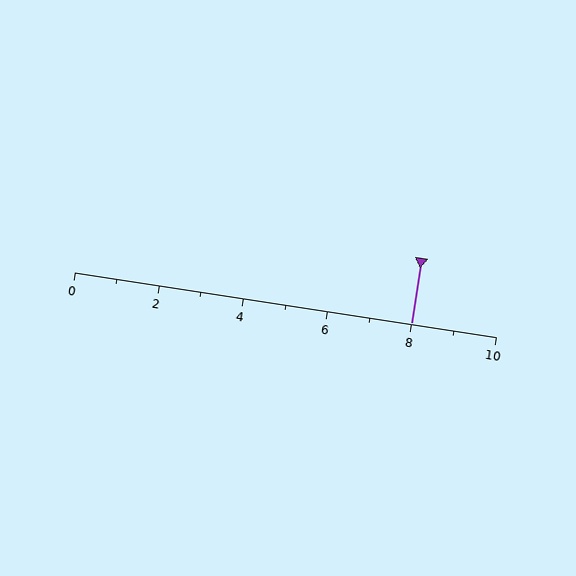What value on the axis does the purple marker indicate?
The marker indicates approximately 8.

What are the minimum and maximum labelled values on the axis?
The axis runs from 0 to 10.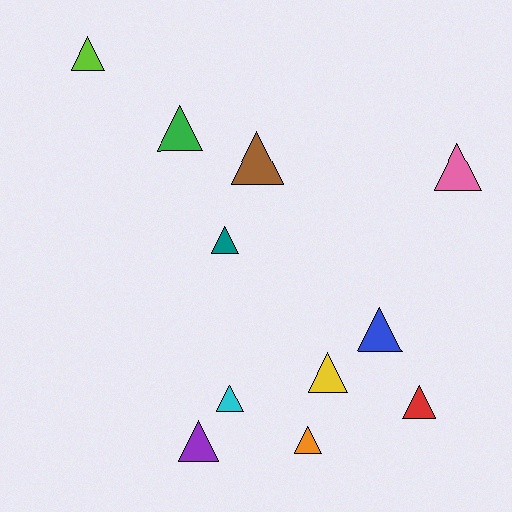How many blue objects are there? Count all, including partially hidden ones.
There is 1 blue object.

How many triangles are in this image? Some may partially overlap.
There are 11 triangles.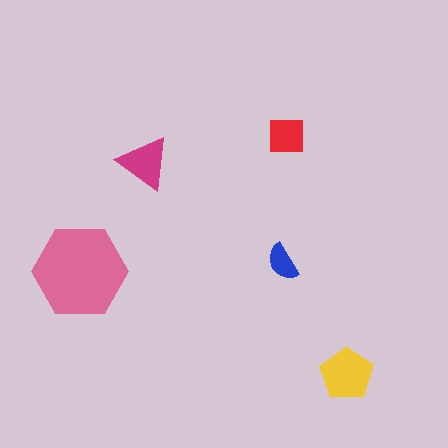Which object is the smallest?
The blue semicircle.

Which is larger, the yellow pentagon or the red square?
The yellow pentagon.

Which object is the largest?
The pink hexagon.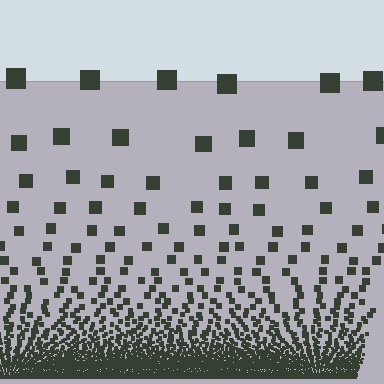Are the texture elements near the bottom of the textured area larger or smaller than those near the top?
Smaller. The gradient is inverted — elements near the bottom are smaller and denser.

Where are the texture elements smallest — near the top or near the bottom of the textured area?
Near the bottom.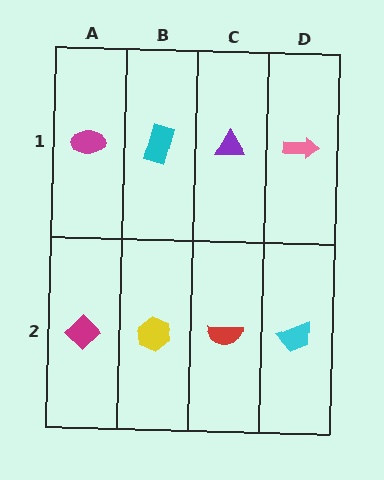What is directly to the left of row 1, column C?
A cyan rectangle.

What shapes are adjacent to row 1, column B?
A yellow hexagon (row 2, column B), a magenta ellipse (row 1, column A), a purple triangle (row 1, column C).